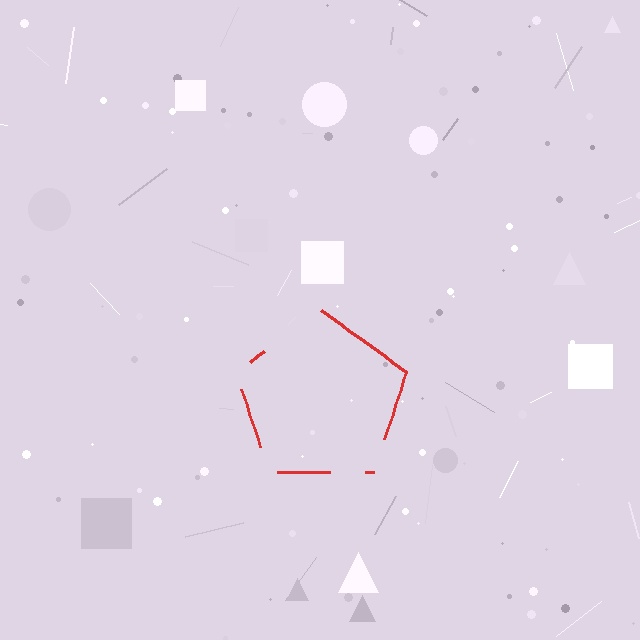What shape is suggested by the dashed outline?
The dashed outline suggests a pentagon.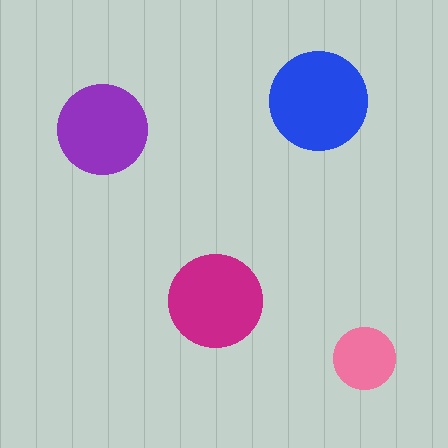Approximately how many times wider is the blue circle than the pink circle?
About 1.5 times wider.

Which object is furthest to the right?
The pink circle is rightmost.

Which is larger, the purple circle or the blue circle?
The blue one.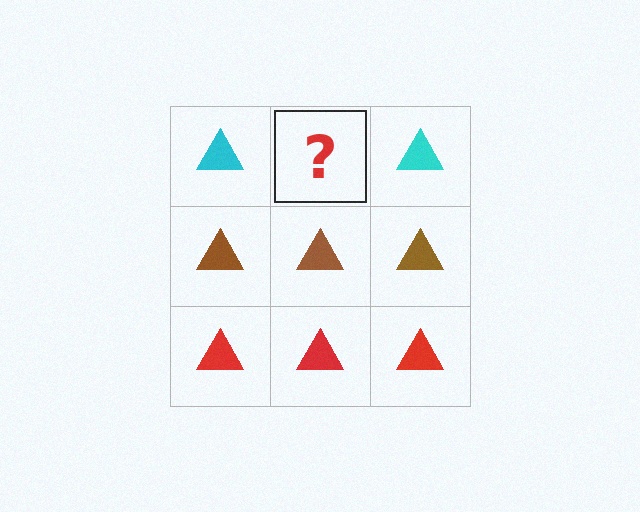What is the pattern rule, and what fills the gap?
The rule is that each row has a consistent color. The gap should be filled with a cyan triangle.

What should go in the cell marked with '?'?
The missing cell should contain a cyan triangle.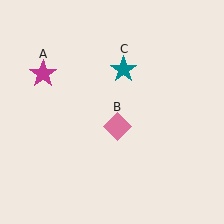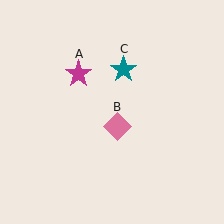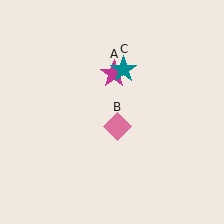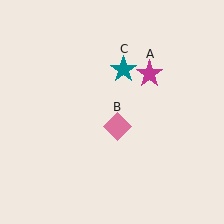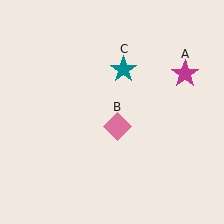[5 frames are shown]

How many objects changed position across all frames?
1 object changed position: magenta star (object A).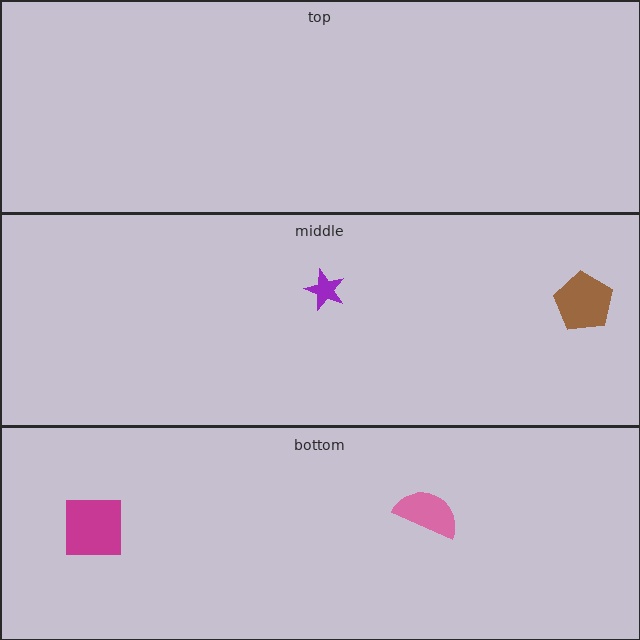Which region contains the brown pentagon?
The middle region.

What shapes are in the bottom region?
The magenta square, the pink semicircle.